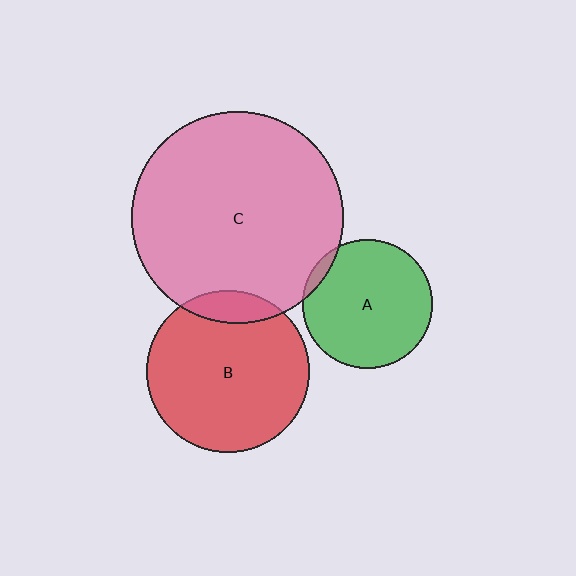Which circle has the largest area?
Circle C (pink).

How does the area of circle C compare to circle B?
Approximately 1.7 times.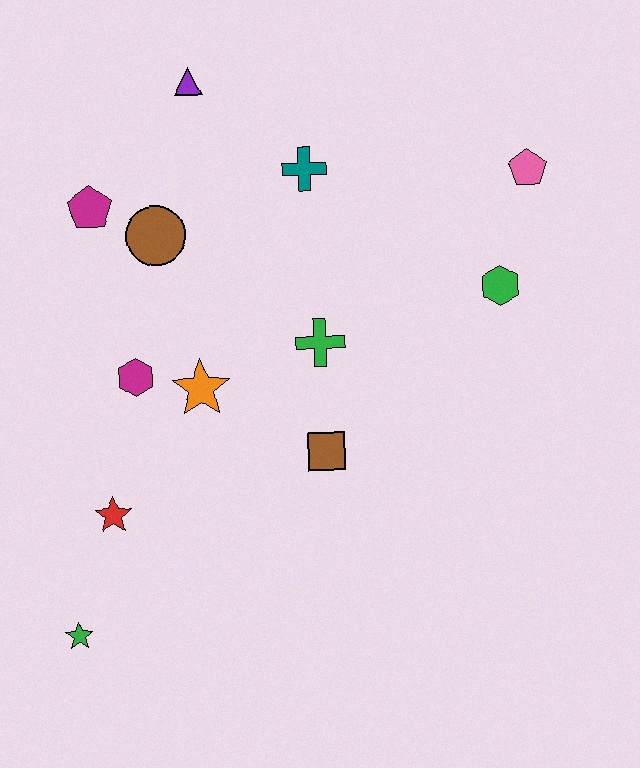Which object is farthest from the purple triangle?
The green star is farthest from the purple triangle.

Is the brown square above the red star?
Yes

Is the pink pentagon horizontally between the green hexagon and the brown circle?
No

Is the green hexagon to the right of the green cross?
Yes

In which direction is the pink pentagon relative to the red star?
The pink pentagon is to the right of the red star.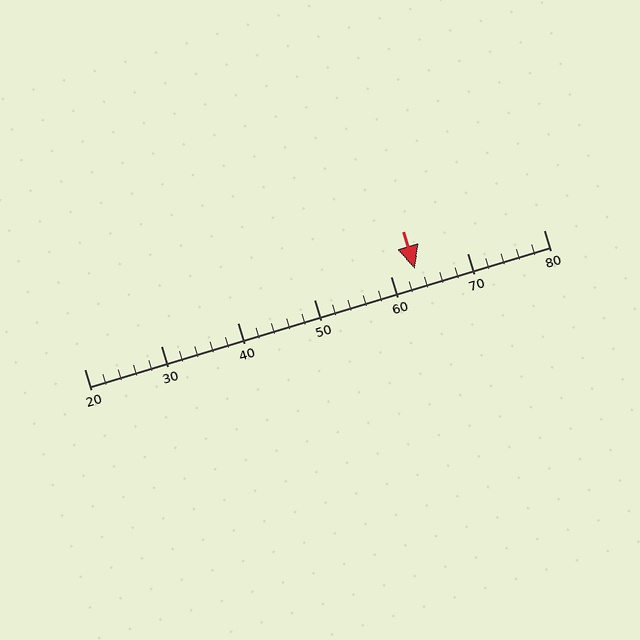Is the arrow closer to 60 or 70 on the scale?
The arrow is closer to 60.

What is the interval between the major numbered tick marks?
The major tick marks are spaced 10 units apart.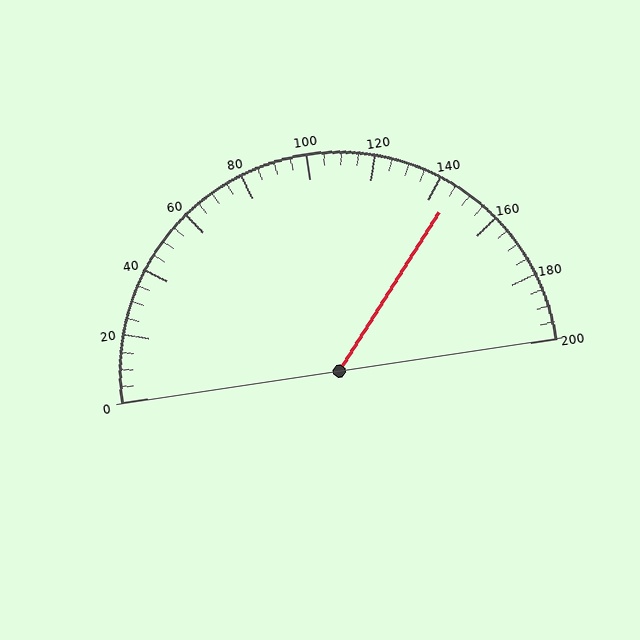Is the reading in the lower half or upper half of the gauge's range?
The reading is in the upper half of the range (0 to 200).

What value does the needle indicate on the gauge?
The needle indicates approximately 145.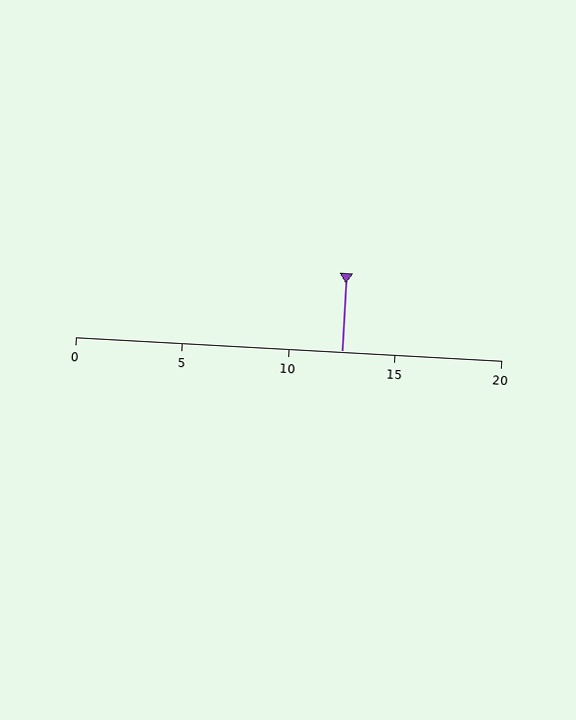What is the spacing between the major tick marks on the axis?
The major ticks are spaced 5 apart.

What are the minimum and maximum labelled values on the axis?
The axis runs from 0 to 20.